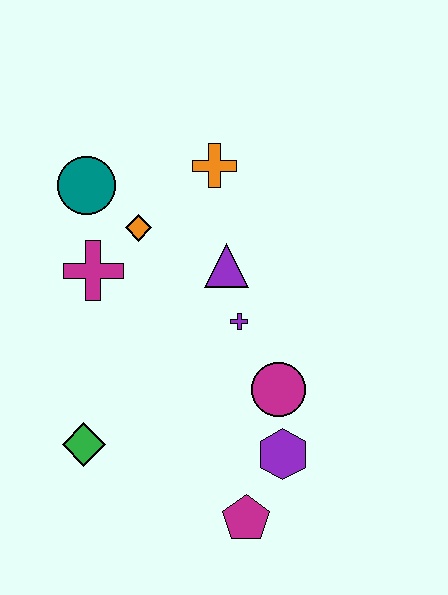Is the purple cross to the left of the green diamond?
No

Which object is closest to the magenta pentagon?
The purple hexagon is closest to the magenta pentagon.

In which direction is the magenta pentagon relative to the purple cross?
The magenta pentagon is below the purple cross.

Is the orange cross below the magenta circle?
No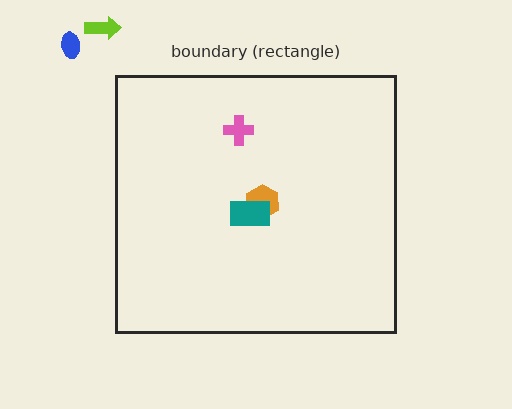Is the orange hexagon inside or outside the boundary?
Inside.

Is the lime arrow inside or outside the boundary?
Outside.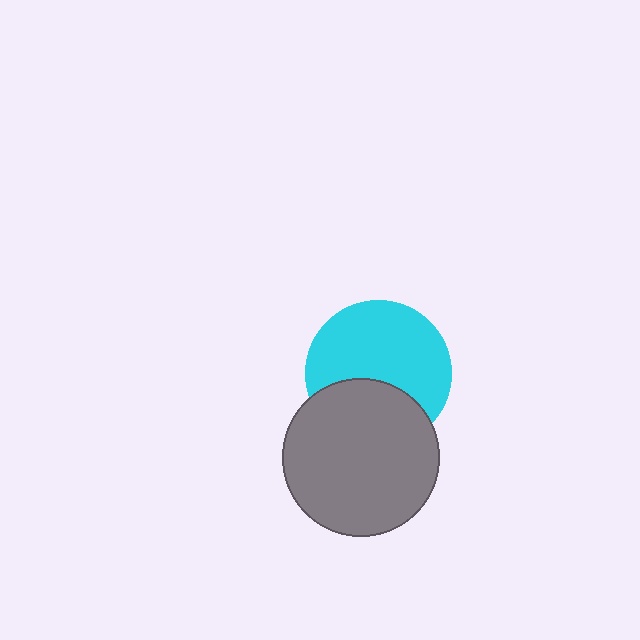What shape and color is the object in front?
The object in front is a gray circle.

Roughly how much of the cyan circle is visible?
About half of it is visible (roughly 65%).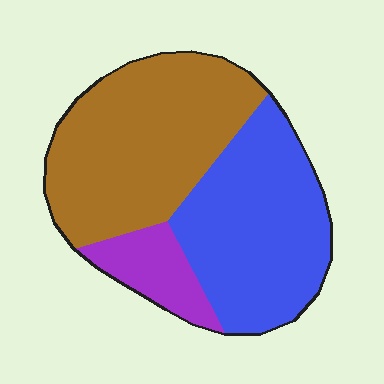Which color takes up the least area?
Purple, at roughly 10%.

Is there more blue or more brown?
Brown.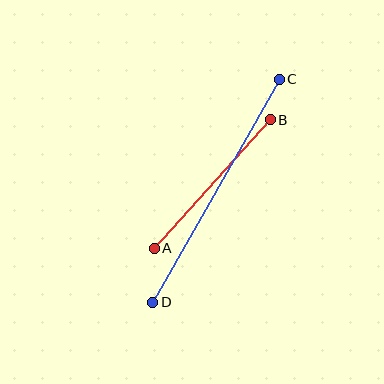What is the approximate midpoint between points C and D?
The midpoint is at approximately (216, 191) pixels.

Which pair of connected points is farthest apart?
Points C and D are farthest apart.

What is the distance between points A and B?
The distance is approximately 173 pixels.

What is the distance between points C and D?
The distance is approximately 257 pixels.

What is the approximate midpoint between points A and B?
The midpoint is at approximately (212, 184) pixels.